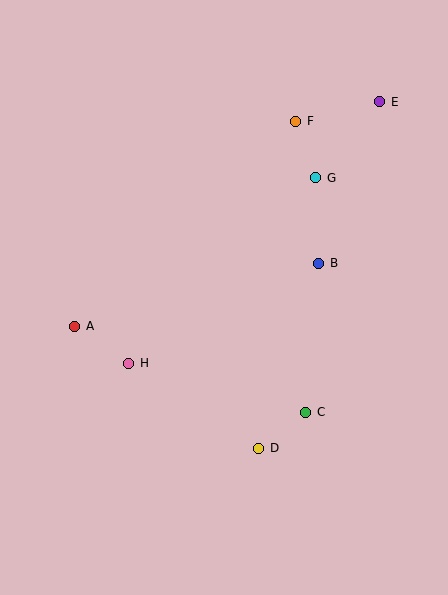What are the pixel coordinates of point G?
Point G is at (316, 178).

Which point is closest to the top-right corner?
Point E is closest to the top-right corner.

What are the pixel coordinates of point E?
Point E is at (380, 102).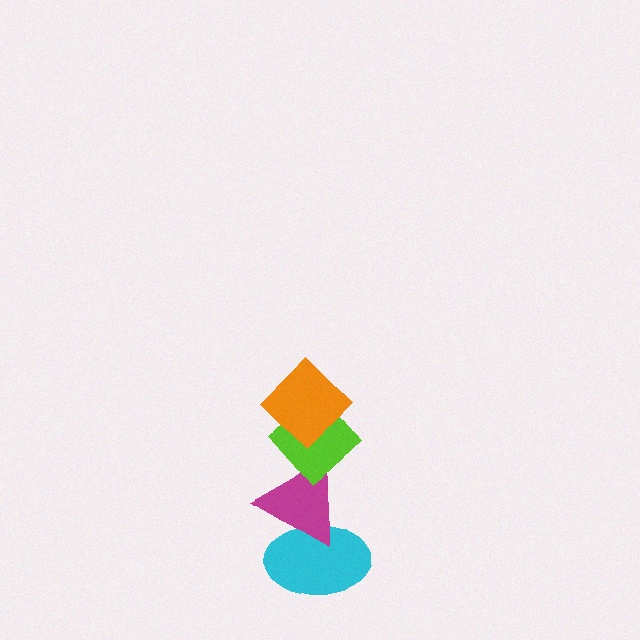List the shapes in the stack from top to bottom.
From top to bottom: the orange diamond, the lime diamond, the magenta triangle, the cyan ellipse.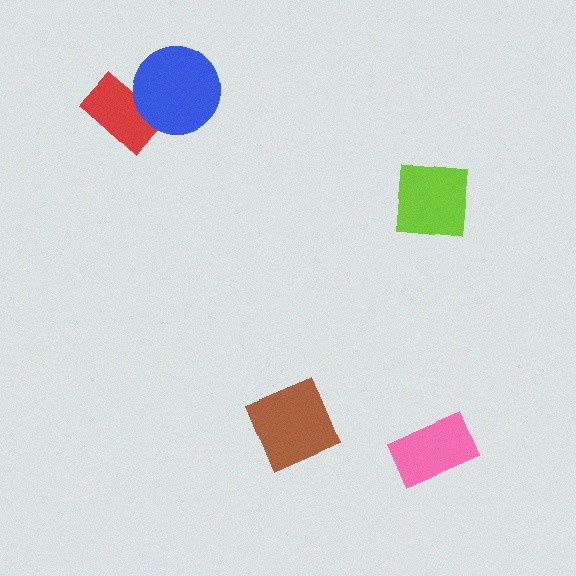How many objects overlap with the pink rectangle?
0 objects overlap with the pink rectangle.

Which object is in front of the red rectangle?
The blue circle is in front of the red rectangle.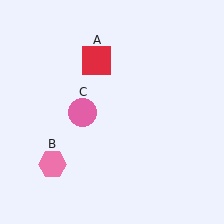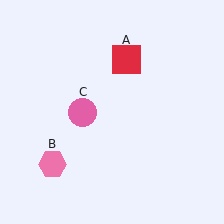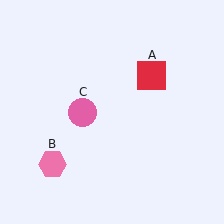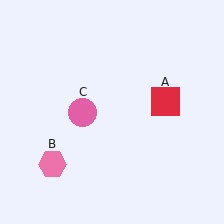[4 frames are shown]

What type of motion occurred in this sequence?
The red square (object A) rotated clockwise around the center of the scene.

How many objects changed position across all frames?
1 object changed position: red square (object A).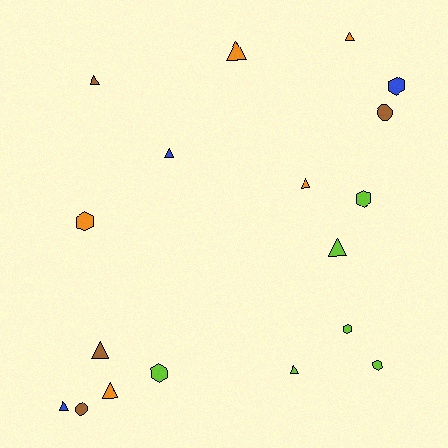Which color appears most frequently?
Lime, with 6 objects.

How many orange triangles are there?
There are 4 orange triangles.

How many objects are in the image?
There are 18 objects.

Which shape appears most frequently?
Triangle, with 10 objects.